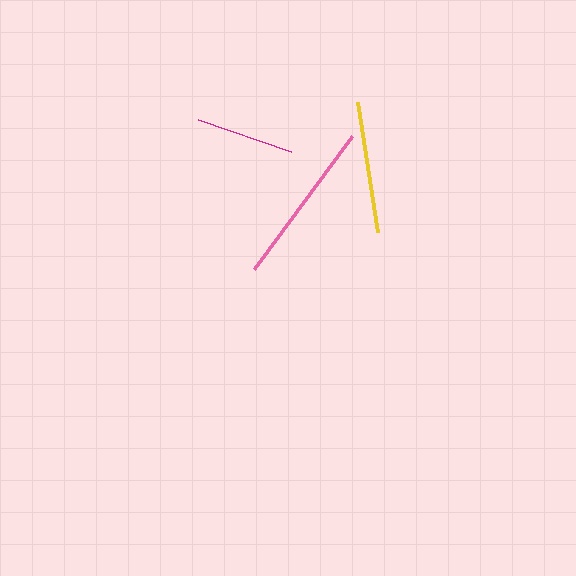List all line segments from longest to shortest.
From longest to shortest: pink, yellow, magenta.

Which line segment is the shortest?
The magenta line is the shortest at approximately 99 pixels.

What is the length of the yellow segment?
The yellow segment is approximately 132 pixels long.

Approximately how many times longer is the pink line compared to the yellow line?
The pink line is approximately 1.3 times the length of the yellow line.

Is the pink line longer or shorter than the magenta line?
The pink line is longer than the magenta line.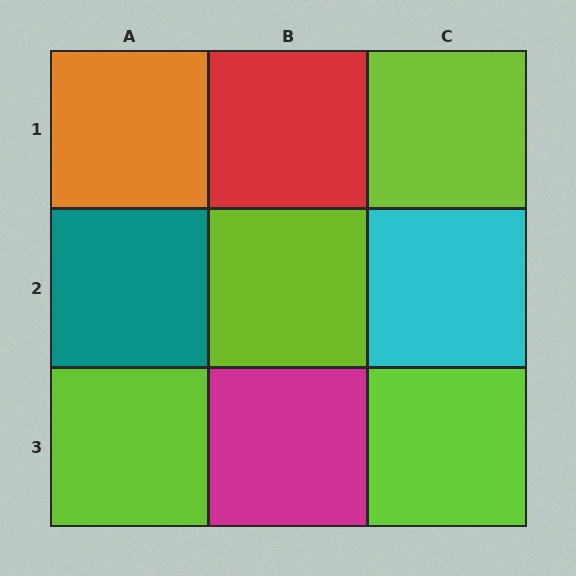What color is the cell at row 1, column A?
Orange.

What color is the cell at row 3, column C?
Lime.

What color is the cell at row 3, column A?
Lime.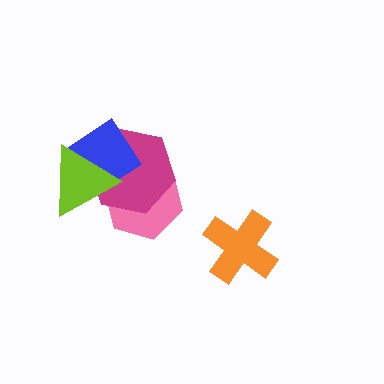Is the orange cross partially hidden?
No, no other shape covers it.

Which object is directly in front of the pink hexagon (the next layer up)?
The magenta hexagon is directly in front of the pink hexagon.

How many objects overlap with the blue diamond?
3 objects overlap with the blue diamond.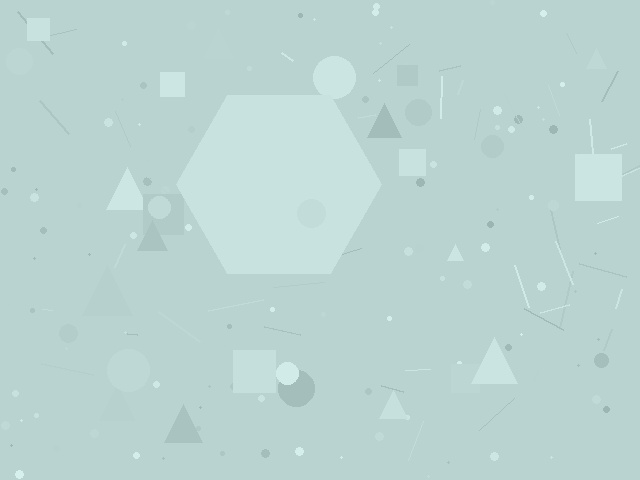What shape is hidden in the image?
A hexagon is hidden in the image.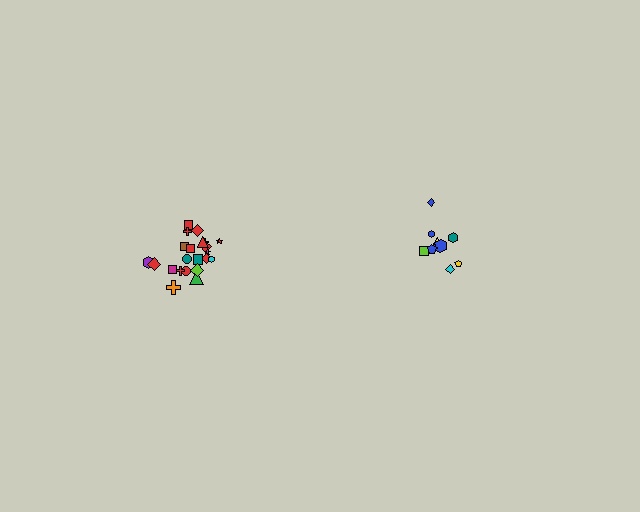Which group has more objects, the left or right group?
The left group.